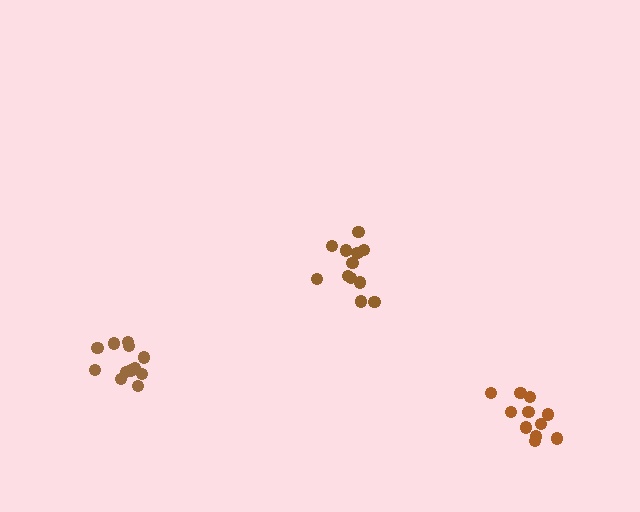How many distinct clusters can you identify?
There are 3 distinct clusters.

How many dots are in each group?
Group 1: 12 dots, Group 2: 12 dots, Group 3: 11 dots (35 total).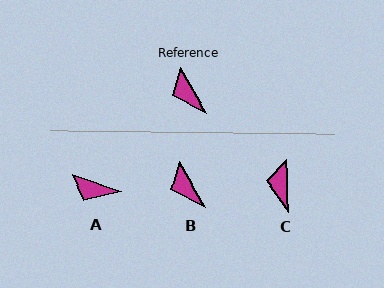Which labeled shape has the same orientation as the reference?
B.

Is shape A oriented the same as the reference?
No, it is off by about 41 degrees.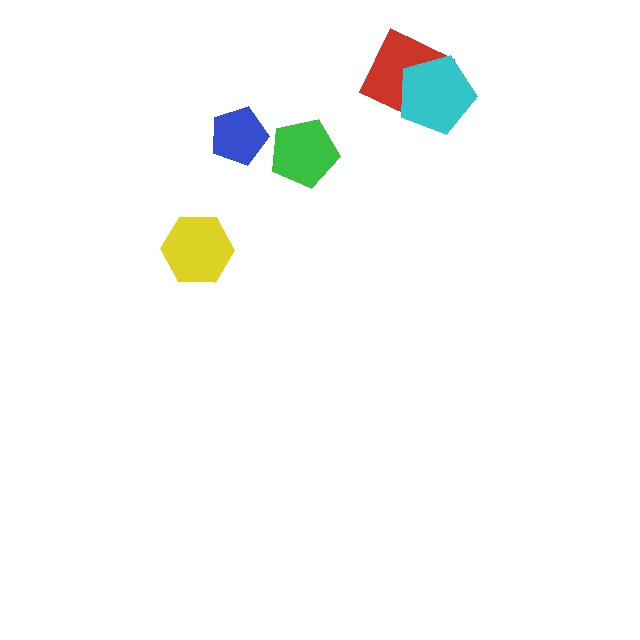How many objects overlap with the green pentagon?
0 objects overlap with the green pentagon.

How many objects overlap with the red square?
1 object overlaps with the red square.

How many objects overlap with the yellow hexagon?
0 objects overlap with the yellow hexagon.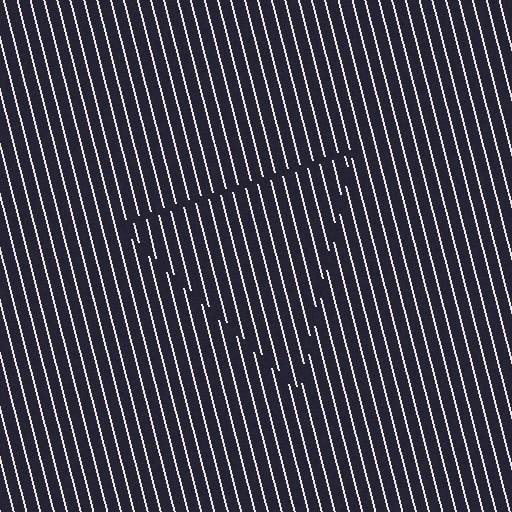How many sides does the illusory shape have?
3 sides — the line-ends trace a triangle.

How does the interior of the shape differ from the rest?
The interior of the shape contains the same grating, shifted by half a period — the contour is defined by the phase discontinuity where line-ends from the inner and outer gratings abut.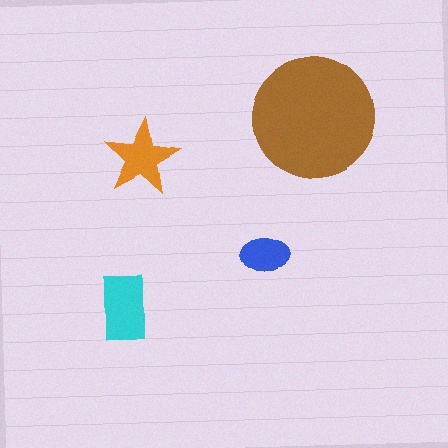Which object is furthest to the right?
The brown circle is rightmost.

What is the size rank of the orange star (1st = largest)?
3rd.